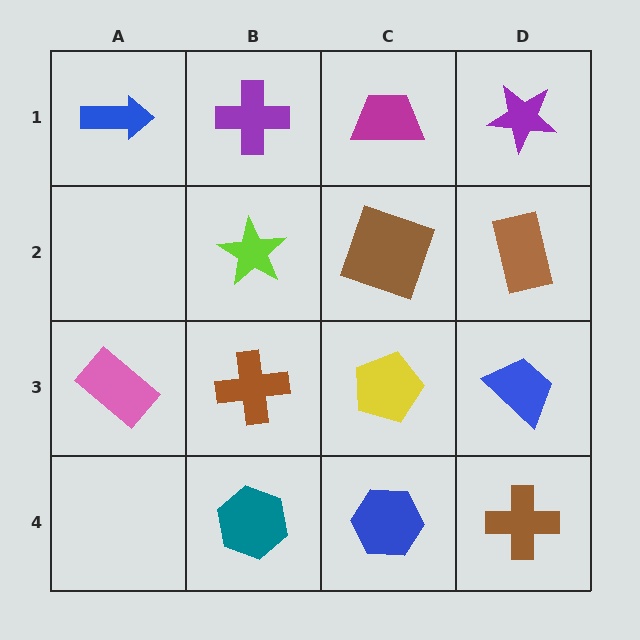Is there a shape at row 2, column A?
No, that cell is empty.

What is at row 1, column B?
A purple cross.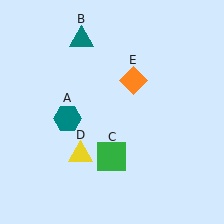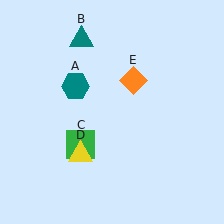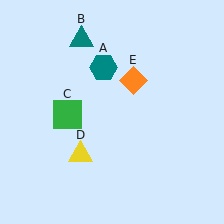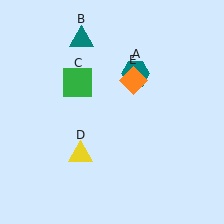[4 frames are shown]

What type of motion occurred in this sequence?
The teal hexagon (object A), green square (object C) rotated clockwise around the center of the scene.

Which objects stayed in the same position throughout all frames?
Teal triangle (object B) and yellow triangle (object D) and orange diamond (object E) remained stationary.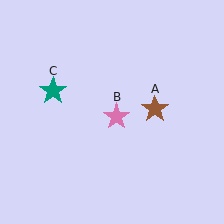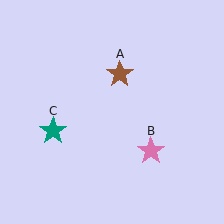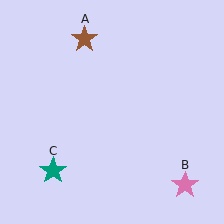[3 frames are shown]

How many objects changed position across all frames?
3 objects changed position: brown star (object A), pink star (object B), teal star (object C).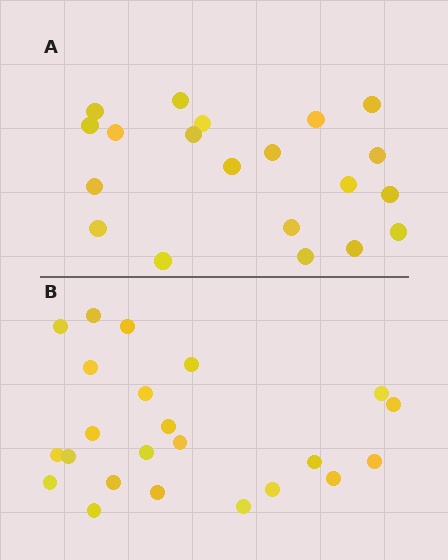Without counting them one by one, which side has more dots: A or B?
Region B (the bottom region) has more dots.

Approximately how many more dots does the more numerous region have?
Region B has just a few more — roughly 2 or 3 more dots than region A.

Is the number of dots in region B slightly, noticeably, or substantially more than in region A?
Region B has only slightly more — the two regions are fairly close. The ratio is roughly 1.1 to 1.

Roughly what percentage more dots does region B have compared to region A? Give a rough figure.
About 15% more.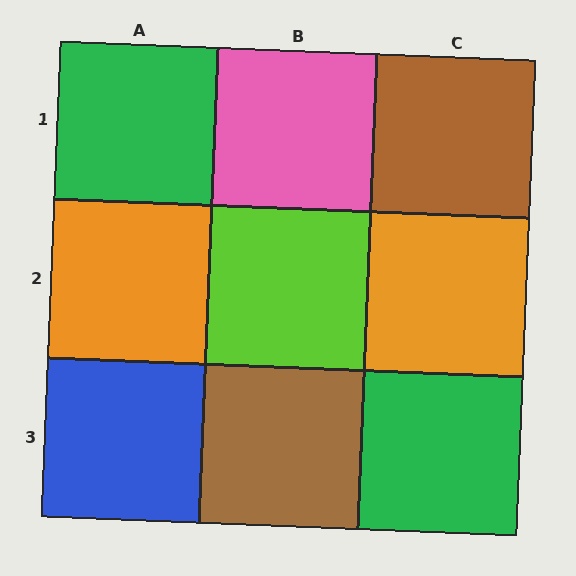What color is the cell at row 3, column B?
Brown.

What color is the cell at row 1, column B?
Pink.